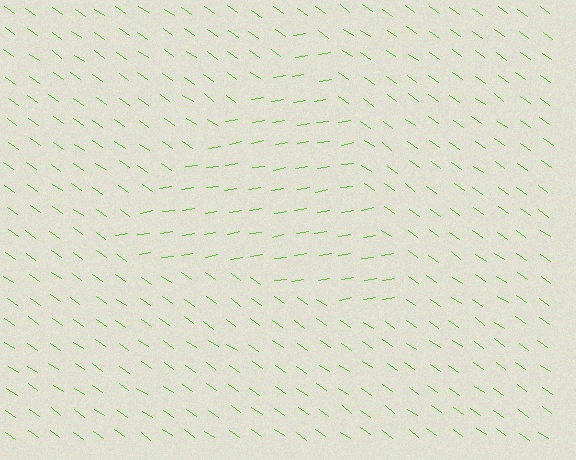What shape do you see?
I see a triangle.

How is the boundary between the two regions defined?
The boundary is defined purely by a change in line orientation (approximately 45 degrees difference). All lines are the same color and thickness.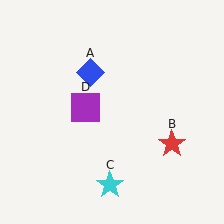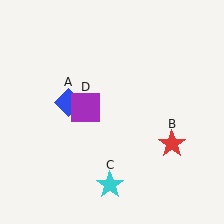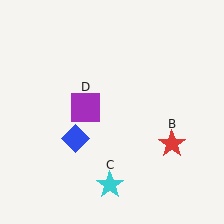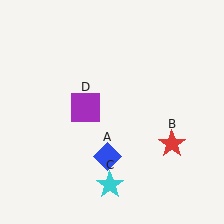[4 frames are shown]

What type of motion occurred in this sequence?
The blue diamond (object A) rotated counterclockwise around the center of the scene.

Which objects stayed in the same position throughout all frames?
Red star (object B) and cyan star (object C) and purple square (object D) remained stationary.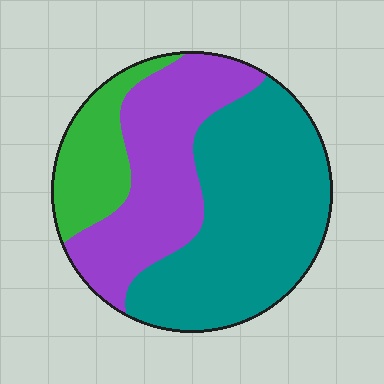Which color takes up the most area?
Teal, at roughly 50%.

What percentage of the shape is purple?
Purple takes up about one third (1/3) of the shape.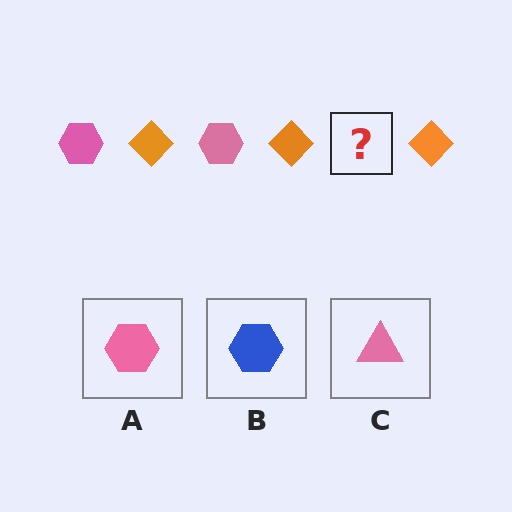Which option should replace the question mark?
Option A.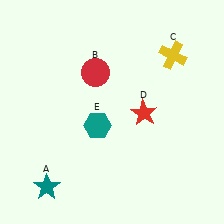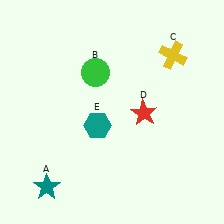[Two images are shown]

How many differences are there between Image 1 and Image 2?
There is 1 difference between the two images.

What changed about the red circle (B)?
In Image 1, B is red. In Image 2, it changed to green.